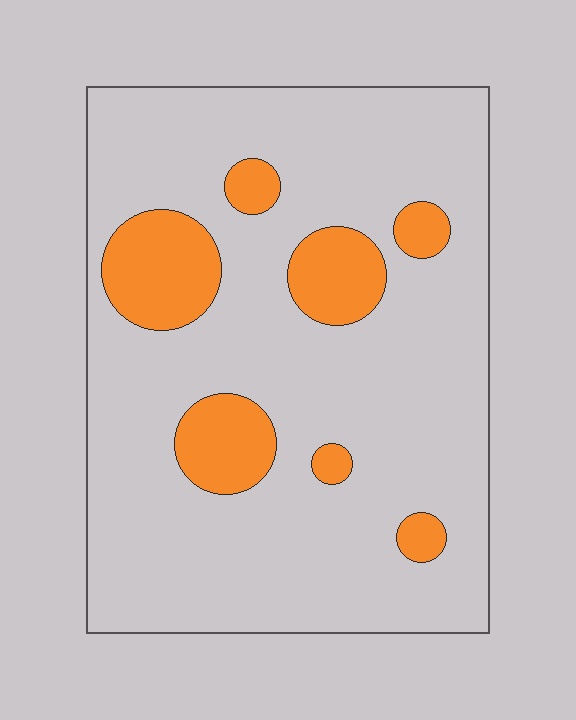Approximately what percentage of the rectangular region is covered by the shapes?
Approximately 15%.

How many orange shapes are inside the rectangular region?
7.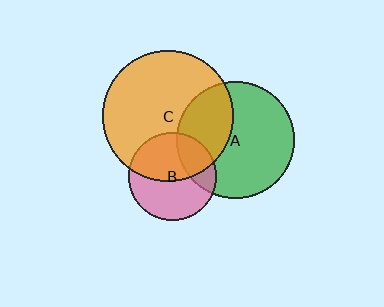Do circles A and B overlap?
Yes.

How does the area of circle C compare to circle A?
Approximately 1.3 times.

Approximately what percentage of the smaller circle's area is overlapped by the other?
Approximately 25%.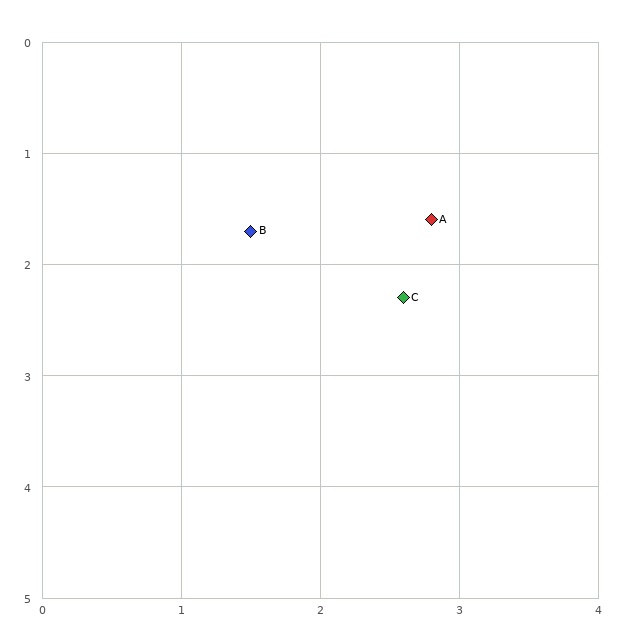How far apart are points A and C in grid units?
Points A and C are about 0.7 grid units apart.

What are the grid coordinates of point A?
Point A is at approximately (2.8, 1.6).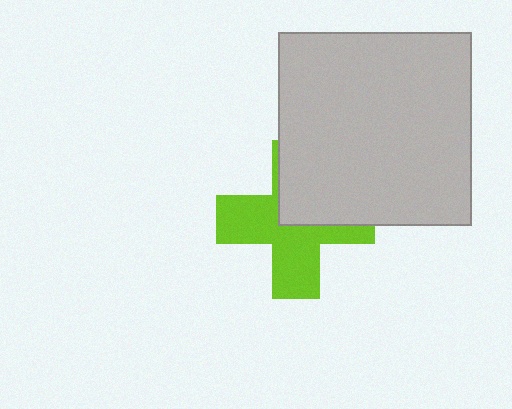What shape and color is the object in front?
The object in front is a light gray square.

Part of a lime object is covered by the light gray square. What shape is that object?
It is a cross.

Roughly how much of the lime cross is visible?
About half of it is visible (roughly 59%).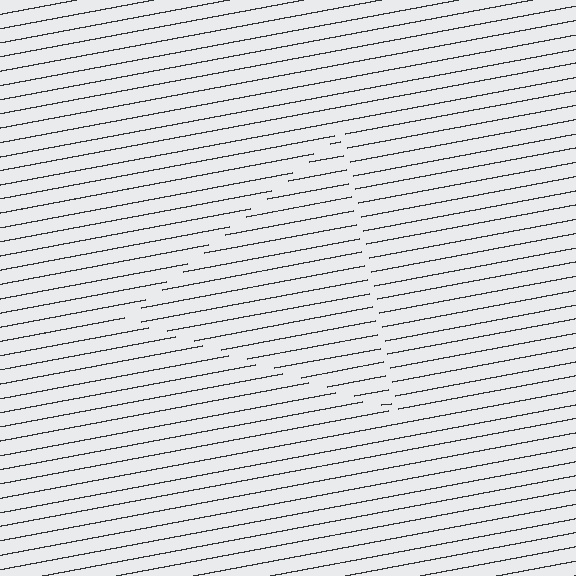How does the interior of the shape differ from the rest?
The interior of the shape contains the same grating, shifted by half a period — the contour is defined by the phase discontinuity where line-ends from the inner and outer gratings abut.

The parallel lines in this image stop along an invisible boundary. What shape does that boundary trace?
An illusory triangle. The interior of the shape contains the same grating, shifted by half a period — the contour is defined by the phase discontinuity where line-ends from the inner and outer gratings abut.